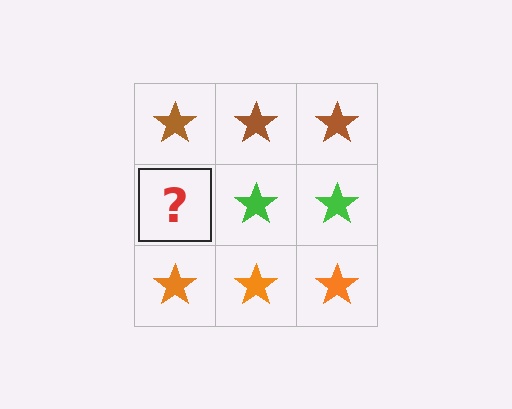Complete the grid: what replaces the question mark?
The question mark should be replaced with a green star.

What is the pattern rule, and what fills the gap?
The rule is that each row has a consistent color. The gap should be filled with a green star.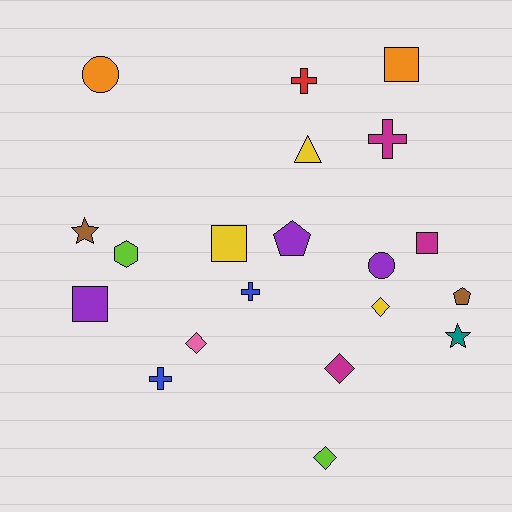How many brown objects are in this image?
There are 2 brown objects.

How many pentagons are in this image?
There are 2 pentagons.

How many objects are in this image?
There are 20 objects.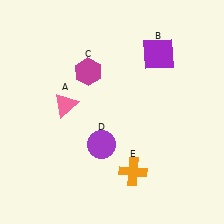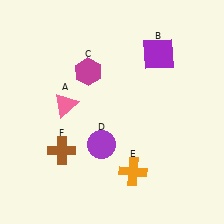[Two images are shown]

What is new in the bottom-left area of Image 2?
A brown cross (F) was added in the bottom-left area of Image 2.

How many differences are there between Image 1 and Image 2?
There is 1 difference between the two images.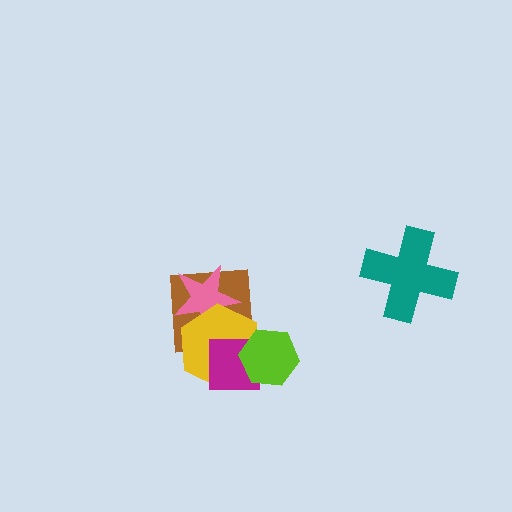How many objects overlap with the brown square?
2 objects overlap with the brown square.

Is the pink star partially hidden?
Yes, it is partially covered by another shape.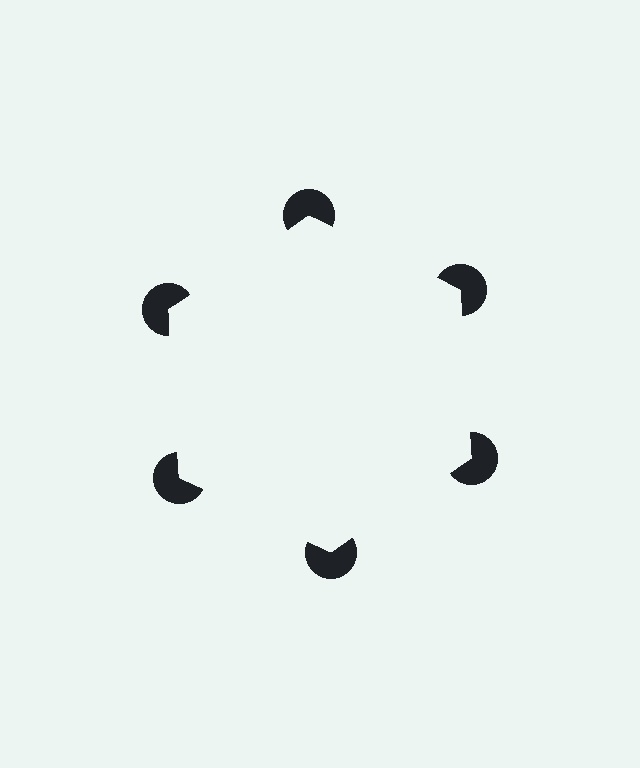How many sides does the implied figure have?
6 sides.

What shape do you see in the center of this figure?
An illusory hexagon — its edges are inferred from the aligned wedge cuts in the pac-man discs, not physically drawn.